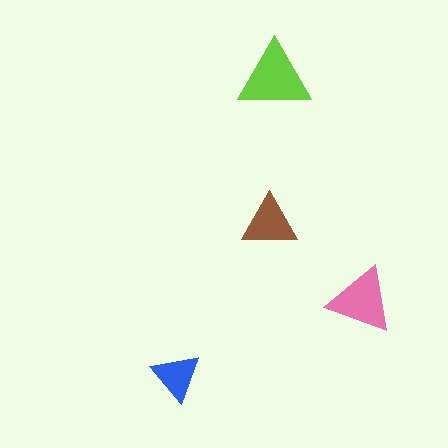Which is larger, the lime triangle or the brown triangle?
The lime one.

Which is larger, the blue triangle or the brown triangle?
The brown one.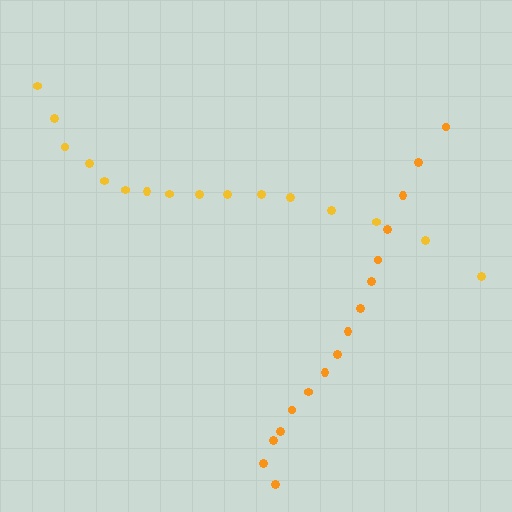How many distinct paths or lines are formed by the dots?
There are 2 distinct paths.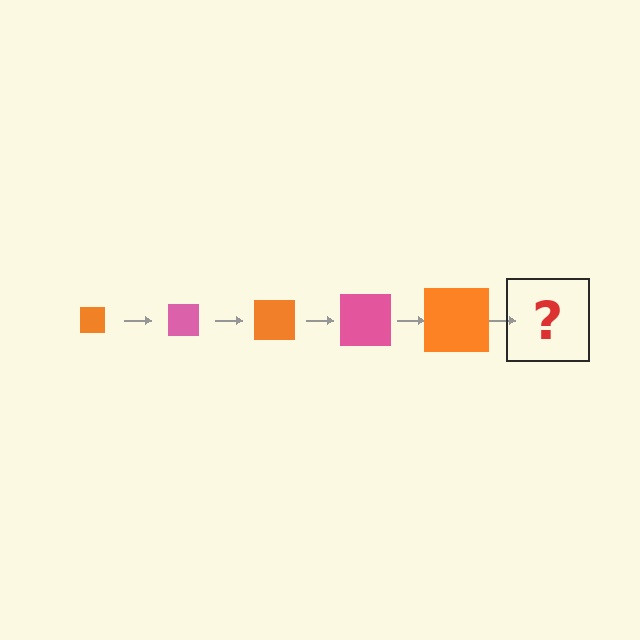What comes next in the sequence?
The next element should be a pink square, larger than the previous one.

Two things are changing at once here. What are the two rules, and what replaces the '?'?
The two rules are that the square grows larger each step and the color cycles through orange and pink. The '?' should be a pink square, larger than the previous one.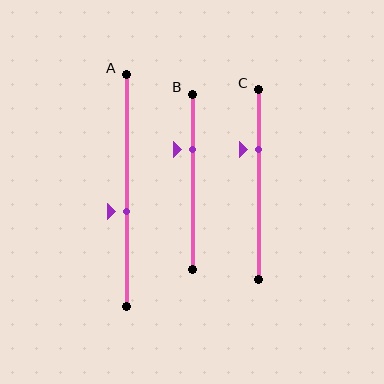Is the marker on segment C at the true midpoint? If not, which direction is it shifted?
No, the marker on segment C is shifted upward by about 18% of the segment length.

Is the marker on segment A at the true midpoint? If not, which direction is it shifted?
No, the marker on segment A is shifted downward by about 9% of the segment length.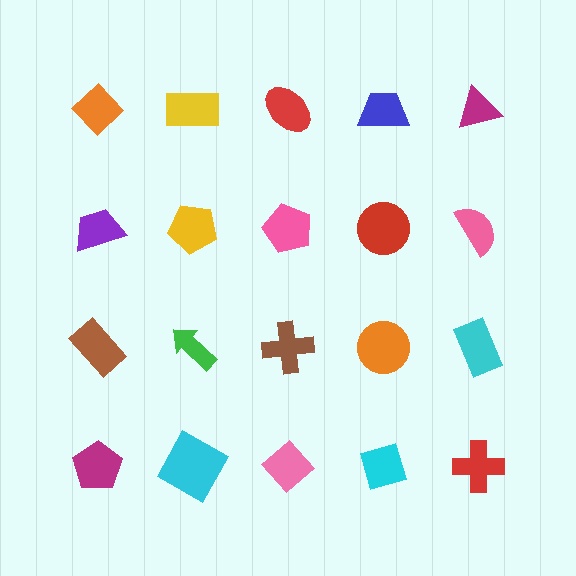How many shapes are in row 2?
5 shapes.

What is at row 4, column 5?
A red cross.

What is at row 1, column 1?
An orange diamond.